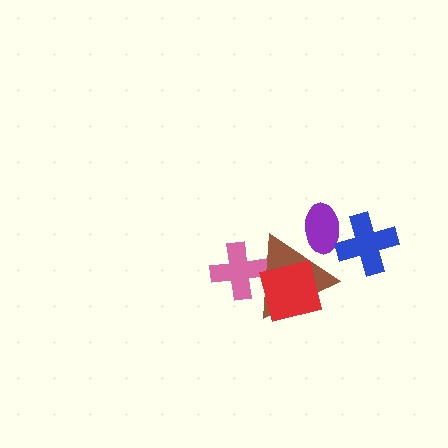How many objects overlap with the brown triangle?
3 objects overlap with the brown triangle.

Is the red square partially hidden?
No, no other shape covers it.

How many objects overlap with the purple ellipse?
2 objects overlap with the purple ellipse.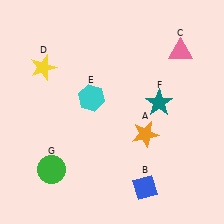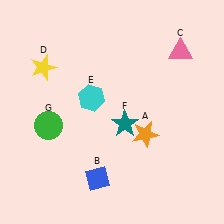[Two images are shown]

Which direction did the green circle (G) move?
The green circle (G) moved up.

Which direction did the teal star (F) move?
The teal star (F) moved left.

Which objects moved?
The objects that moved are: the blue diamond (B), the teal star (F), the green circle (G).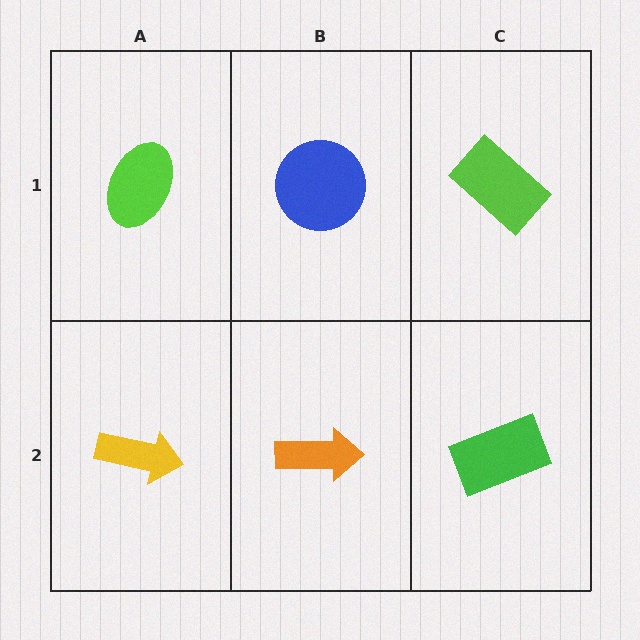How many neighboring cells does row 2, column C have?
2.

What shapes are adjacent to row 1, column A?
A yellow arrow (row 2, column A), a blue circle (row 1, column B).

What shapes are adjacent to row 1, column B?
An orange arrow (row 2, column B), a lime ellipse (row 1, column A), a lime rectangle (row 1, column C).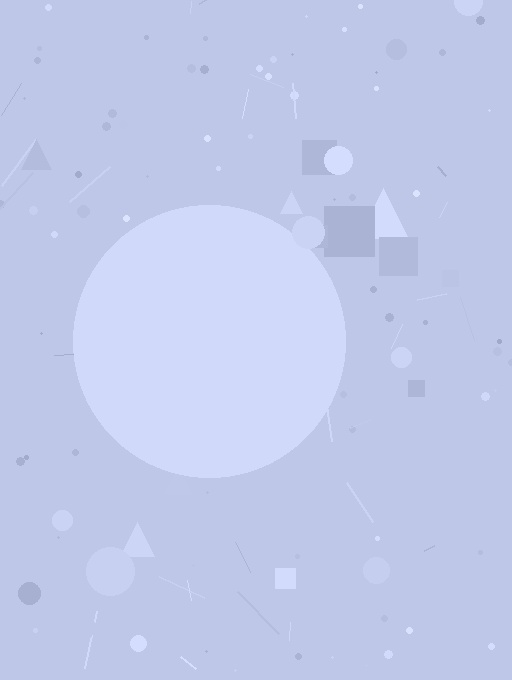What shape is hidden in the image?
A circle is hidden in the image.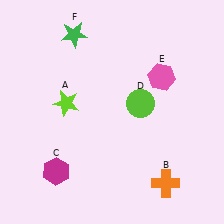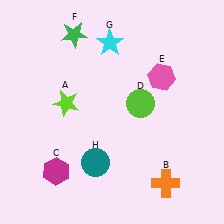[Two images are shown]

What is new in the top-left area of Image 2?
A cyan star (G) was added in the top-left area of Image 2.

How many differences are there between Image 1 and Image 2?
There are 2 differences between the two images.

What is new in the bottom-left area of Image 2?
A teal circle (H) was added in the bottom-left area of Image 2.